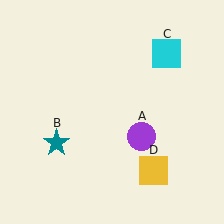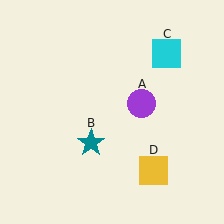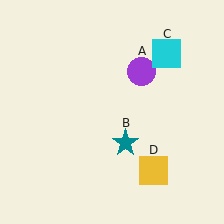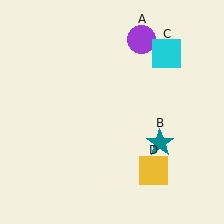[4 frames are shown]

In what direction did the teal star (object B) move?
The teal star (object B) moved right.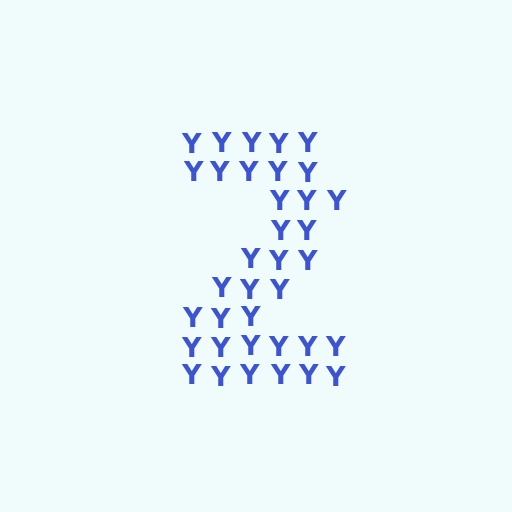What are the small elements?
The small elements are letter Y's.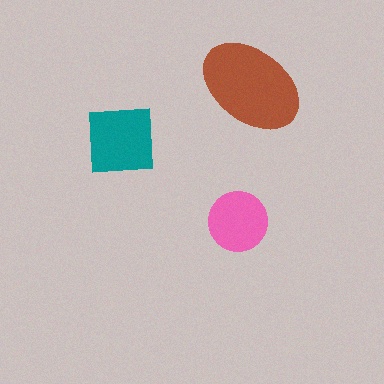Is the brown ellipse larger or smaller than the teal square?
Larger.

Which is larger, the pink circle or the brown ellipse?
The brown ellipse.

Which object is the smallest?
The pink circle.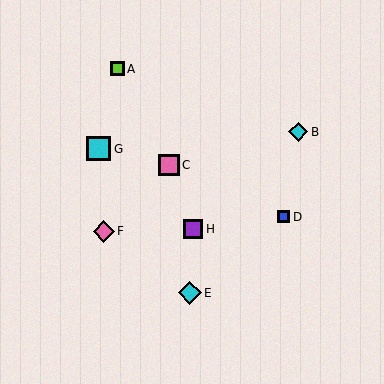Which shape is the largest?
The cyan square (labeled G) is the largest.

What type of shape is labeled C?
Shape C is a pink square.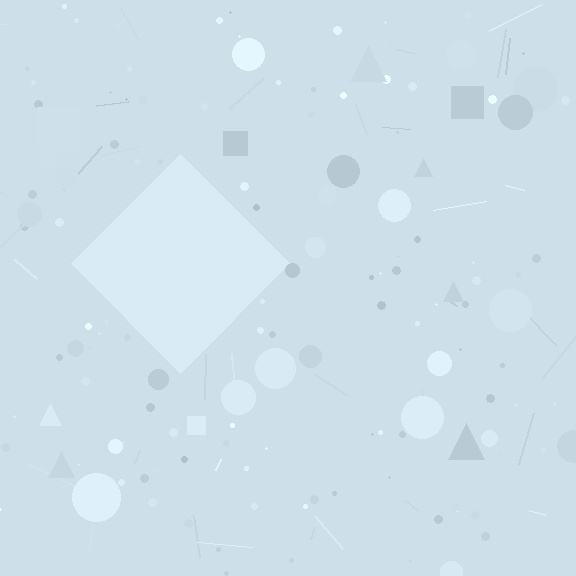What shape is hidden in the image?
A diamond is hidden in the image.